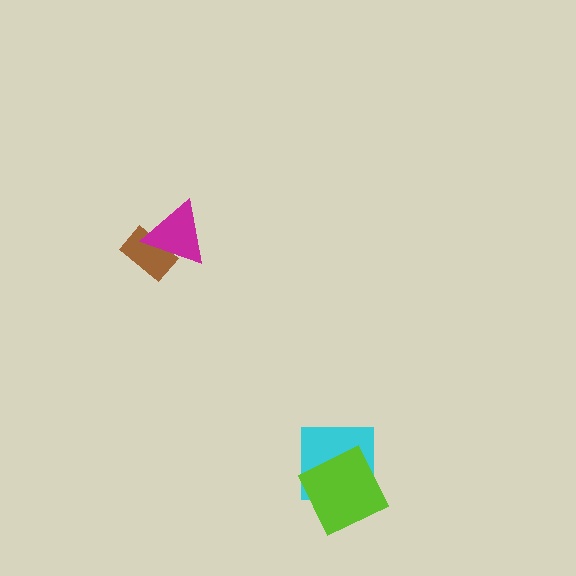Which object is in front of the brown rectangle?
The magenta triangle is in front of the brown rectangle.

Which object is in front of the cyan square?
The lime square is in front of the cyan square.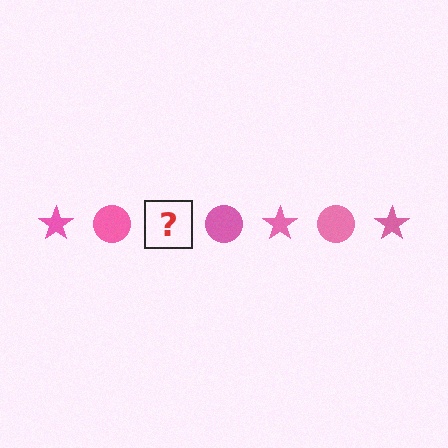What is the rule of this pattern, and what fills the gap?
The rule is that the pattern cycles through star, circle shapes in pink. The gap should be filled with a pink star.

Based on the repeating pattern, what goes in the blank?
The blank should be a pink star.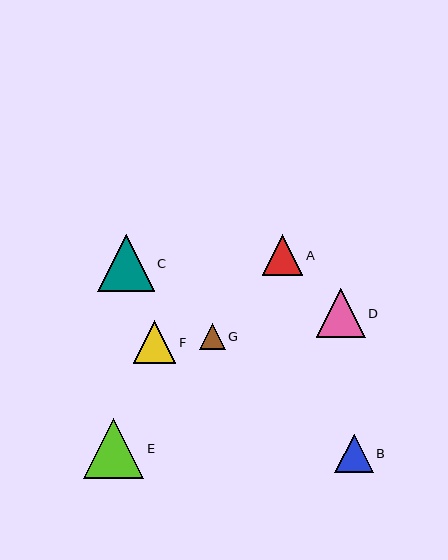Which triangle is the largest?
Triangle E is the largest with a size of approximately 60 pixels.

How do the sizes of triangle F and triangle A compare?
Triangle F and triangle A are approximately the same size.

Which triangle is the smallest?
Triangle G is the smallest with a size of approximately 26 pixels.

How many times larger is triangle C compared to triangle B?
Triangle C is approximately 1.5 times the size of triangle B.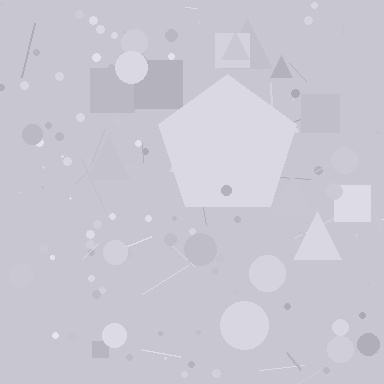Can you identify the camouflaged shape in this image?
The camouflaged shape is a pentagon.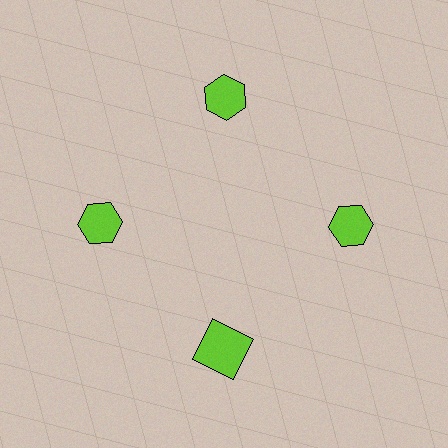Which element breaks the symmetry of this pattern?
The lime square at roughly the 6 o'clock position breaks the symmetry. All other shapes are lime hexagons.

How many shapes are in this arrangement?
There are 4 shapes arranged in a ring pattern.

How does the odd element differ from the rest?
It has a different shape: square instead of hexagon.